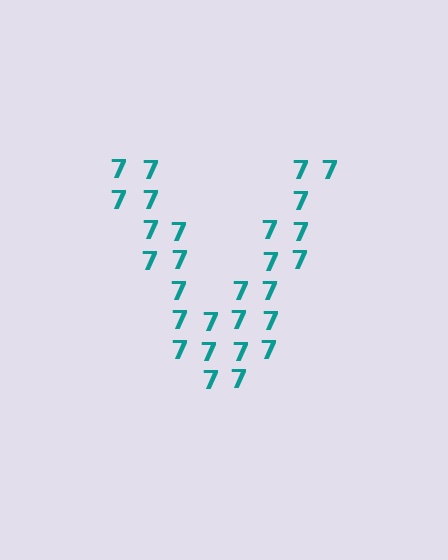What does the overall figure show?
The overall figure shows the letter V.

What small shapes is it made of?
It is made of small digit 7's.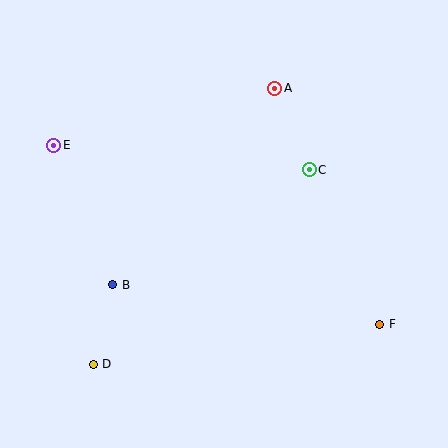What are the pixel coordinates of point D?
Point D is at (93, 364).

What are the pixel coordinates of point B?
Point B is at (113, 285).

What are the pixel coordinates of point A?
Point A is at (275, 88).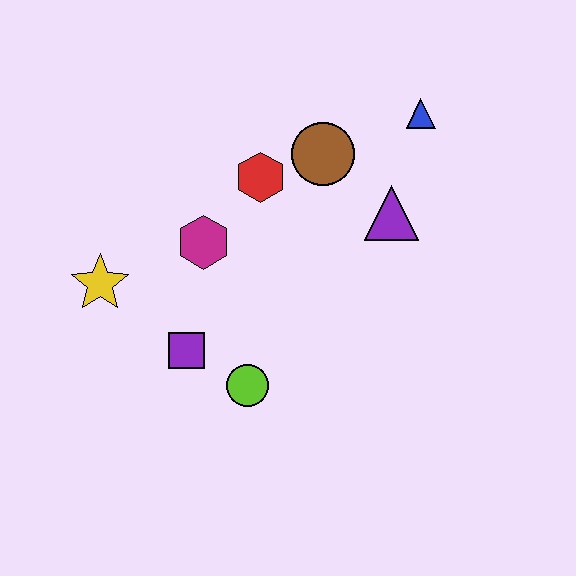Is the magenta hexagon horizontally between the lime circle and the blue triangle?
No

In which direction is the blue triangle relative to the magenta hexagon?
The blue triangle is to the right of the magenta hexagon.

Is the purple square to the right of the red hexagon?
No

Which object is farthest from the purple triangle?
The yellow star is farthest from the purple triangle.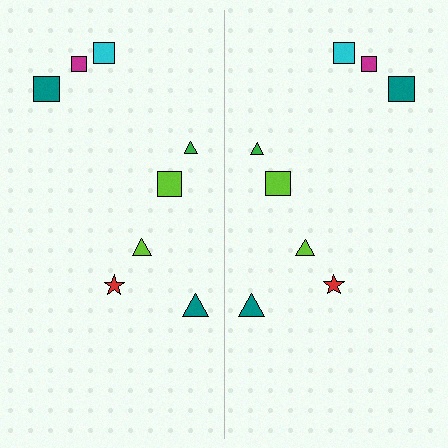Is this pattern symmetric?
Yes, this pattern has bilateral (reflection) symmetry.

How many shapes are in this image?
There are 16 shapes in this image.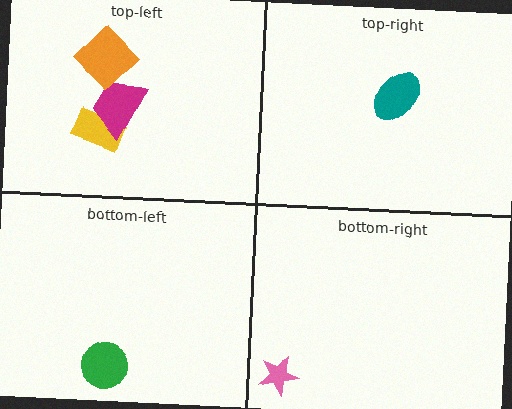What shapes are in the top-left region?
The yellow rectangle, the magenta trapezoid, the orange diamond.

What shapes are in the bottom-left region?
The green circle.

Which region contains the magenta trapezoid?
The top-left region.